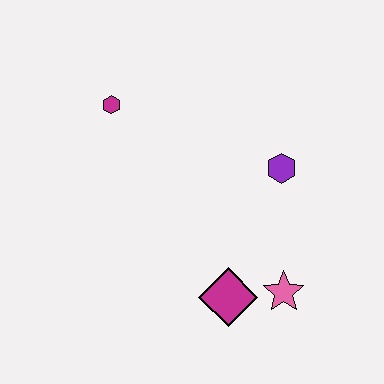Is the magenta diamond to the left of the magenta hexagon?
No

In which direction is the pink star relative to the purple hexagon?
The pink star is below the purple hexagon.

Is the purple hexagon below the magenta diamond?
No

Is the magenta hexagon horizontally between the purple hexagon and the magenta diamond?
No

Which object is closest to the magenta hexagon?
The purple hexagon is closest to the magenta hexagon.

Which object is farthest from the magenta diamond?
The magenta hexagon is farthest from the magenta diamond.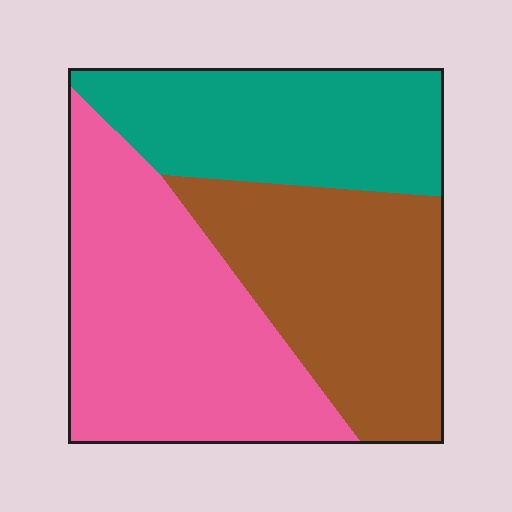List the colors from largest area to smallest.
From largest to smallest: pink, brown, teal.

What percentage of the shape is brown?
Brown takes up about one third (1/3) of the shape.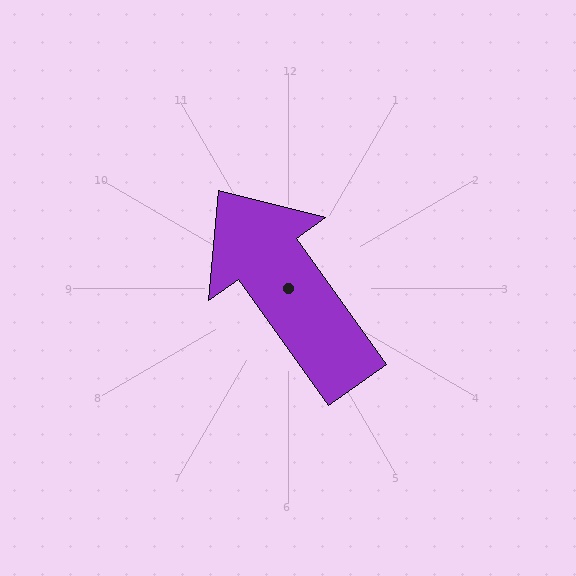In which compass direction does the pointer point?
Northwest.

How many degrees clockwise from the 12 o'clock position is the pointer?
Approximately 325 degrees.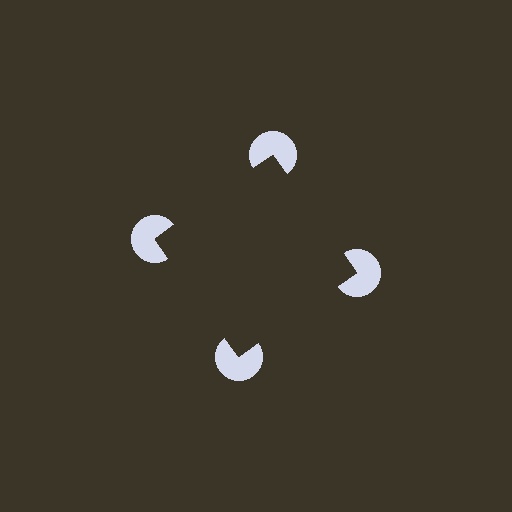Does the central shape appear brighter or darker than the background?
It typically appears slightly darker than the background, even though no actual brightness change is drawn.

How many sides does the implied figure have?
4 sides.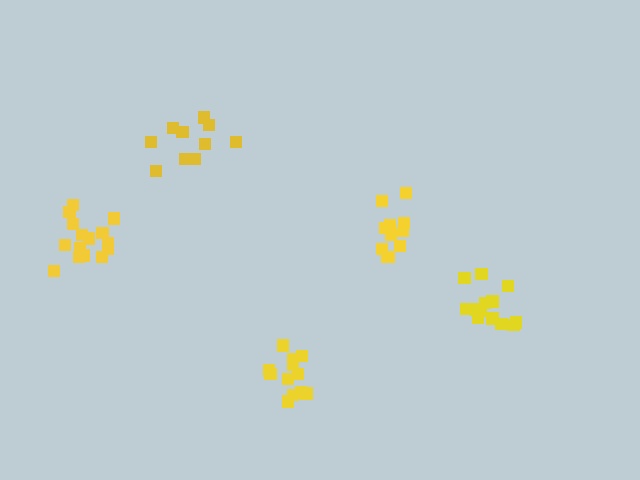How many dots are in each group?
Group 1: 13 dots, Group 2: 12 dots, Group 3: 15 dots, Group 4: 10 dots, Group 5: 11 dots (61 total).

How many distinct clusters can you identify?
There are 5 distinct clusters.